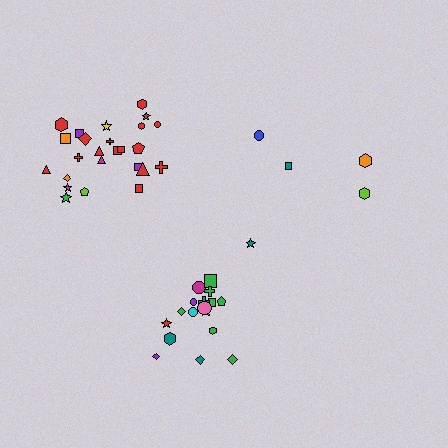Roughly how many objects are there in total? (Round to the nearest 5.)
Roughly 45 objects in total.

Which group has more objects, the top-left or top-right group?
The top-left group.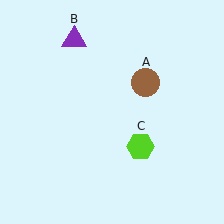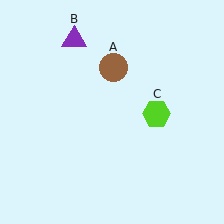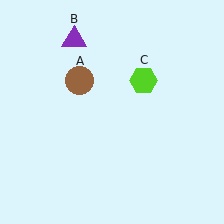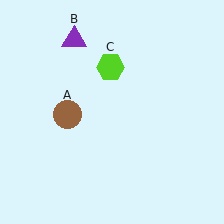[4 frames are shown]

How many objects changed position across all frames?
2 objects changed position: brown circle (object A), lime hexagon (object C).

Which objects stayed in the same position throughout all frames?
Purple triangle (object B) remained stationary.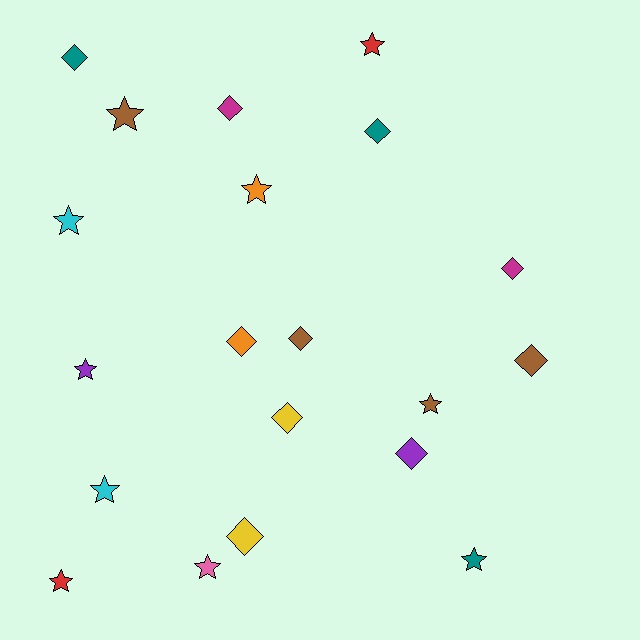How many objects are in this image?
There are 20 objects.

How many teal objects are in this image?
There are 3 teal objects.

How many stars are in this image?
There are 10 stars.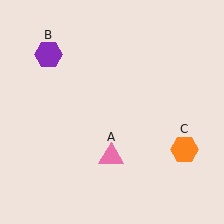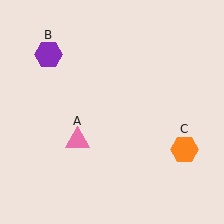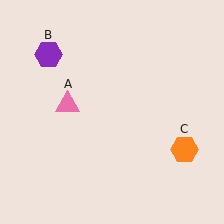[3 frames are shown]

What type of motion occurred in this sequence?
The pink triangle (object A) rotated clockwise around the center of the scene.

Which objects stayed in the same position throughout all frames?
Purple hexagon (object B) and orange hexagon (object C) remained stationary.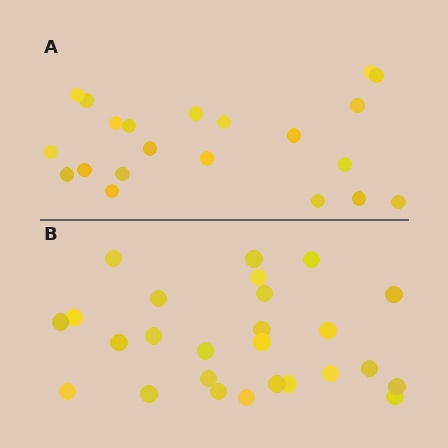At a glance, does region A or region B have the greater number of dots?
Region B (the bottom region) has more dots.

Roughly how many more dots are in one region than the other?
Region B has about 5 more dots than region A.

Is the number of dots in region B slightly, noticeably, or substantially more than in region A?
Region B has only slightly more — the two regions are fairly close. The ratio is roughly 1.2 to 1.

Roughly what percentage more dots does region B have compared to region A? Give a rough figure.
About 25% more.